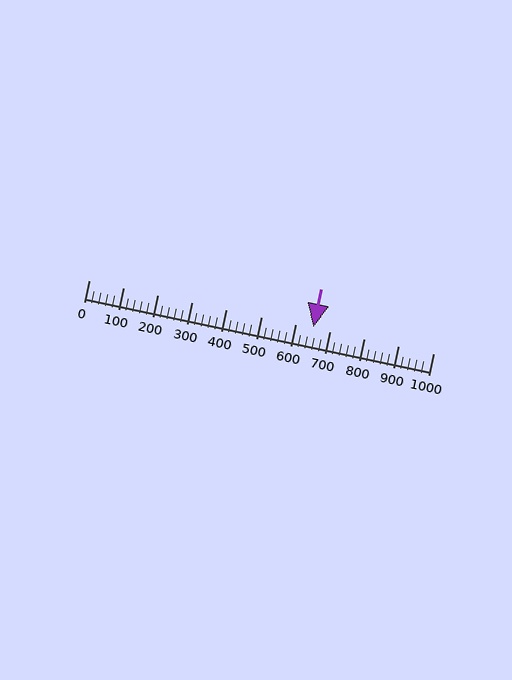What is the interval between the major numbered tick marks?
The major tick marks are spaced 100 units apart.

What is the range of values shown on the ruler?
The ruler shows values from 0 to 1000.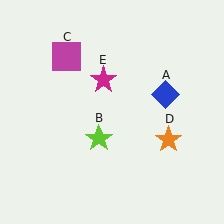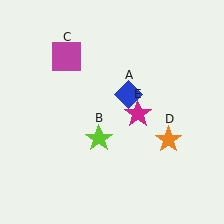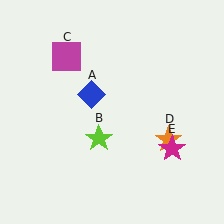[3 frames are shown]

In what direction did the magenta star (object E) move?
The magenta star (object E) moved down and to the right.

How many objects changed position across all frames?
2 objects changed position: blue diamond (object A), magenta star (object E).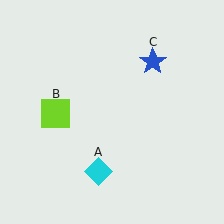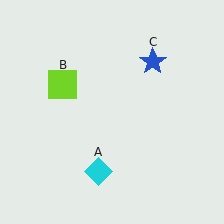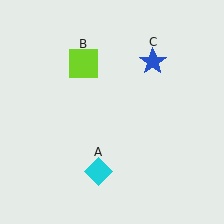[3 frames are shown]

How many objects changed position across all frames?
1 object changed position: lime square (object B).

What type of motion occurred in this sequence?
The lime square (object B) rotated clockwise around the center of the scene.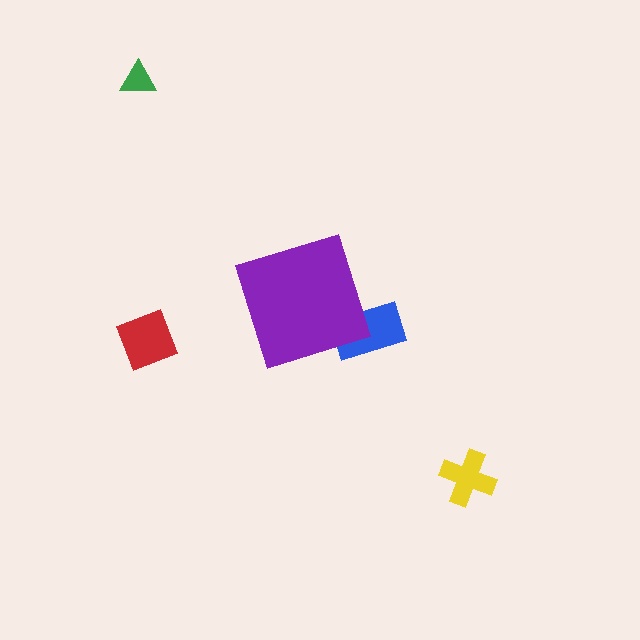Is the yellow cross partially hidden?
No, the yellow cross is fully visible.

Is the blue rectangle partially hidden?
Yes, the blue rectangle is partially hidden behind the purple diamond.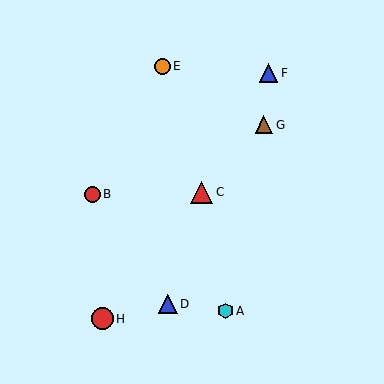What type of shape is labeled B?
Shape B is a red circle.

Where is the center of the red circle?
The center of the red circle is at (92, 194).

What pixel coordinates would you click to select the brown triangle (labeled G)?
Click at (264, 125) to select the brown triangle G.